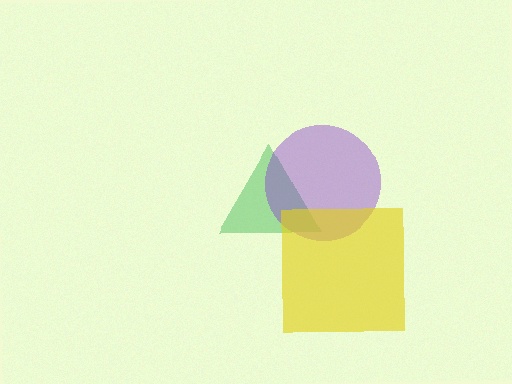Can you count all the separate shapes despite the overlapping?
Yes, there are 3 separate shapes.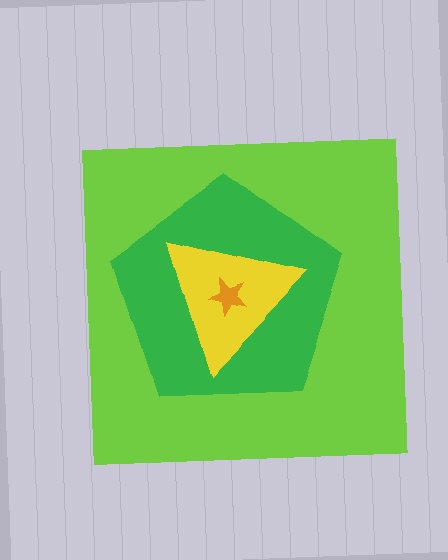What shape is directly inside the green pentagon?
The yellow triangle.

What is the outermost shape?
The lime square.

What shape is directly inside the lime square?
The green pentagon.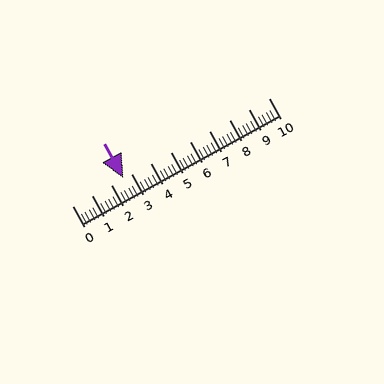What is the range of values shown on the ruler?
The ruler shows values from 0 to 10.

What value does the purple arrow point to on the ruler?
The purple arrow points to approximately 2.6.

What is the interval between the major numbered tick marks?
The major tick marks are spaced 1 units apart.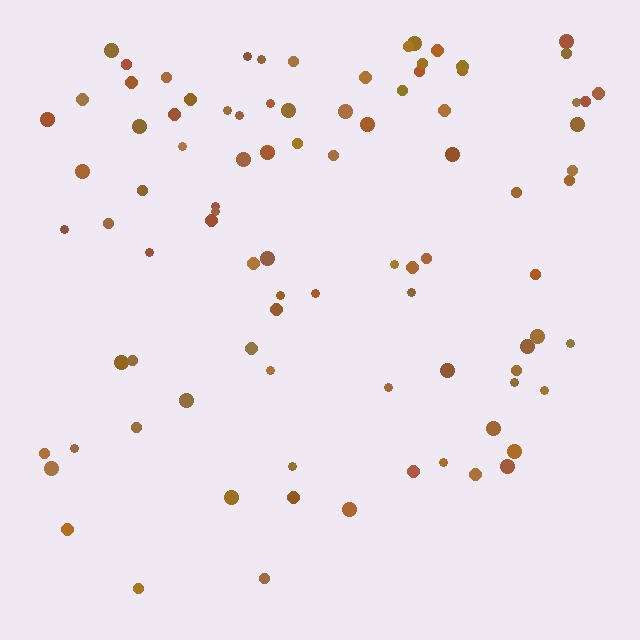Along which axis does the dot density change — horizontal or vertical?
Vertical.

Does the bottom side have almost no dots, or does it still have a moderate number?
Still a moderate number, just noticeably fewer than the top.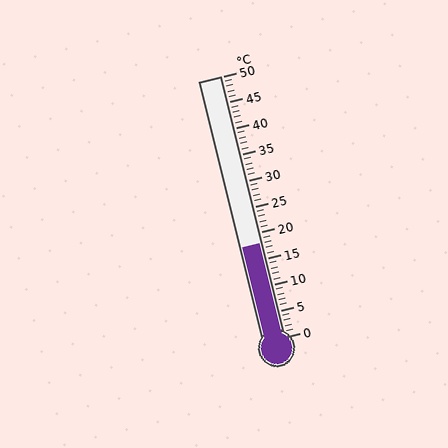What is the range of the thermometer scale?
The thermometer scale ranges from 0°C to 50°C.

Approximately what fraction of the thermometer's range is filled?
The thermometer is filled to approximately 35% of its range.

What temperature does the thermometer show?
The thermometer shows approximately 18°C.